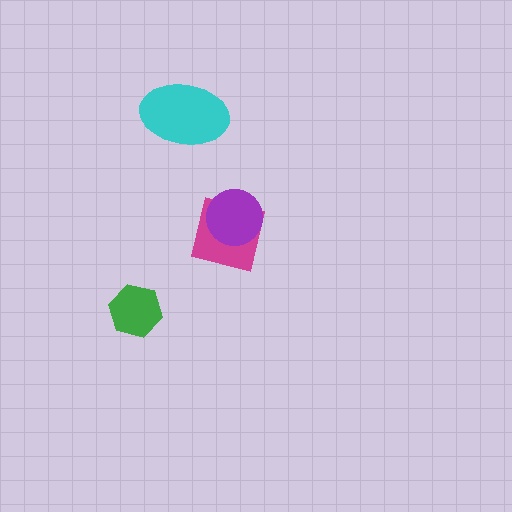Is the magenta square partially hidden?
Yes, it is partially covered by another shape.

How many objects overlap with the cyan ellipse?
0 objects overlap with the cyan ellipse.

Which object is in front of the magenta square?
The purple circle is in front of the magenta square.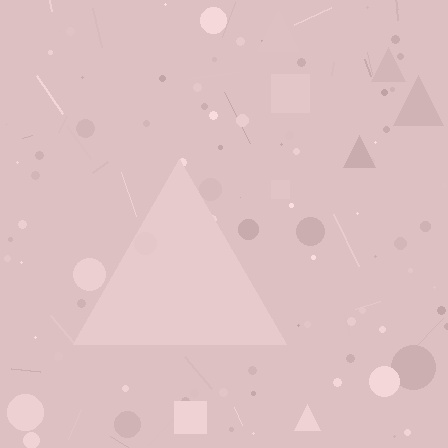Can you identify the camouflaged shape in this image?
The camouflaged shape is a triangle.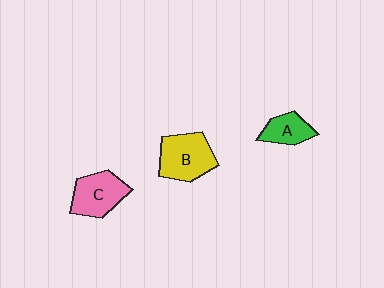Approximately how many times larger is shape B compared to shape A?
Approximately 1.8 times.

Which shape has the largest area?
Shape B (yellow).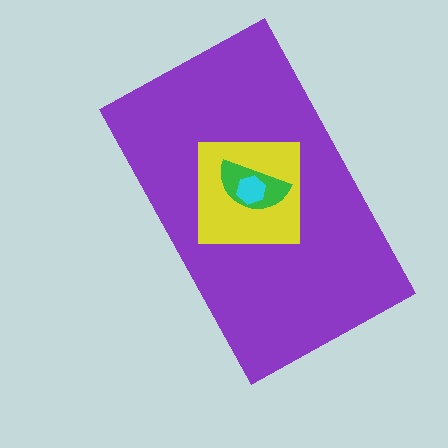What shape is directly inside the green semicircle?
The cyan hexagon.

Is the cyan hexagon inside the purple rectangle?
Yes.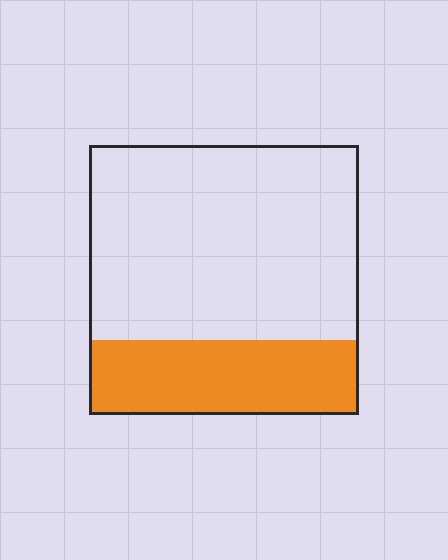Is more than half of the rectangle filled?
No.